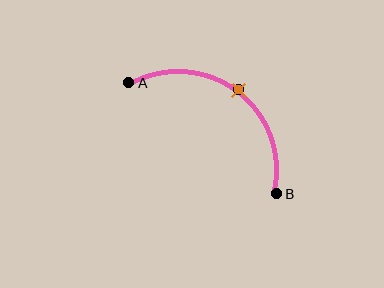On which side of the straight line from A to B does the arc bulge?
The arc bulges above and to the right of the straight line connecting A and B.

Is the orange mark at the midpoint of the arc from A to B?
Yes. The orange mark lies on the arc at equal arc-length from both A and B — it is the arc midpoint.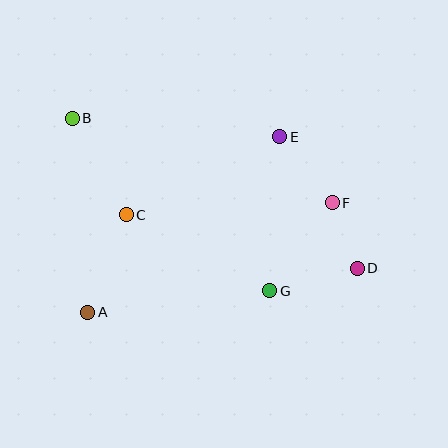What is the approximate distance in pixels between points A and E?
The distance between A and E is approximately 260 pixels.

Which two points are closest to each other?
Points D and F are closest to each other.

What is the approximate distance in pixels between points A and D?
The distance between A and D is approximately 273 pixels.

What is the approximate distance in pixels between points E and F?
The distance between E and F is approximately 84 pixels.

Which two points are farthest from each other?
Points B and D are farthest from each other.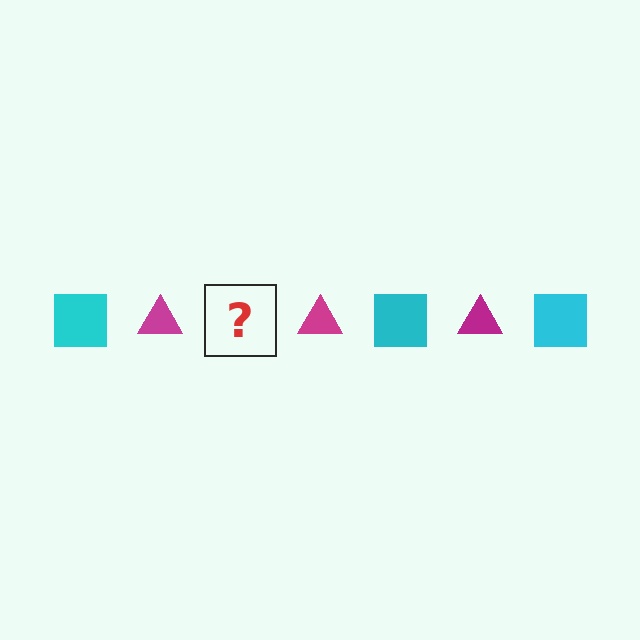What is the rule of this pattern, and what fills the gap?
The rule is that the pattern alternates between cyan square and magenta triangle. The gap should be filled with a cyan square.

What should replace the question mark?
The question mark should be replaced with a cyan square.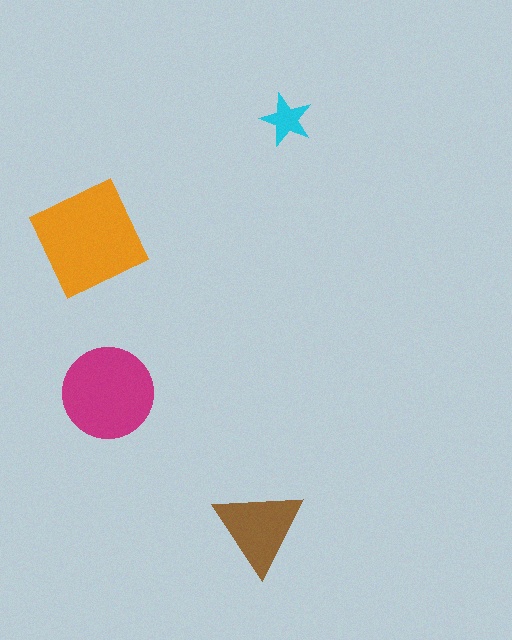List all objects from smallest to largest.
The cyan star, the brown triangle, the magenta circle, the orange diamond.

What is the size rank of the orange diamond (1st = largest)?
1st.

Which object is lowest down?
The brown triangle is bottommost.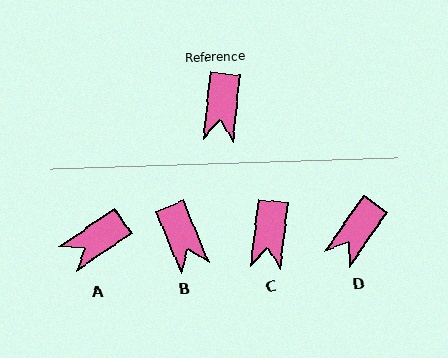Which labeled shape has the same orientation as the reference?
C.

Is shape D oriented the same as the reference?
No, it is off by about 28 degrees.